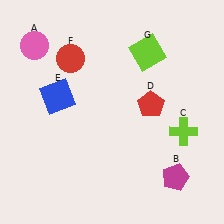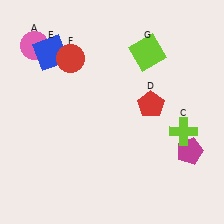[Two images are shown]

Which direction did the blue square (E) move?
The blue square (E) moved up.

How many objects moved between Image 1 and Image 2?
2 objects moved between the two images.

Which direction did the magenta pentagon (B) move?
The magenta pentagon (B) moved up.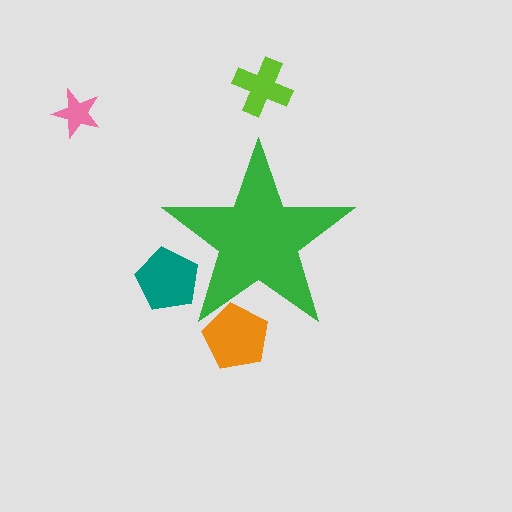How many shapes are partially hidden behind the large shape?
2 shapes are partially hidden.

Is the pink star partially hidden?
No, the pink star is fully visible.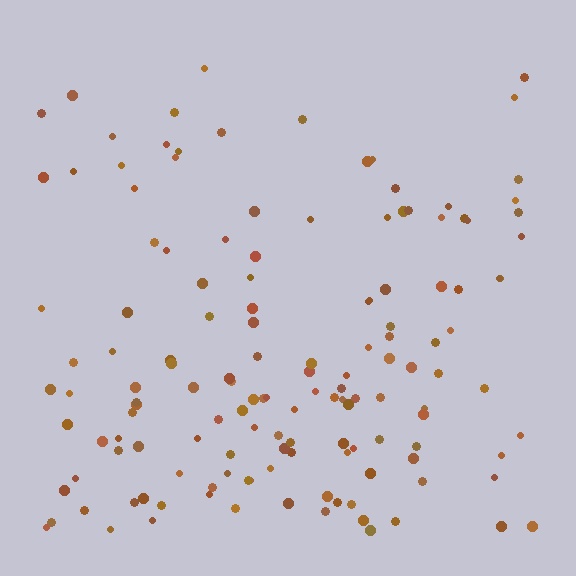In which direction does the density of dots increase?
From top to bottom, with the bottom side densest.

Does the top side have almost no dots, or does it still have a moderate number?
Still a moderate number, just noticeably fewer than the bottom.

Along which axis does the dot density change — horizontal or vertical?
Vertical.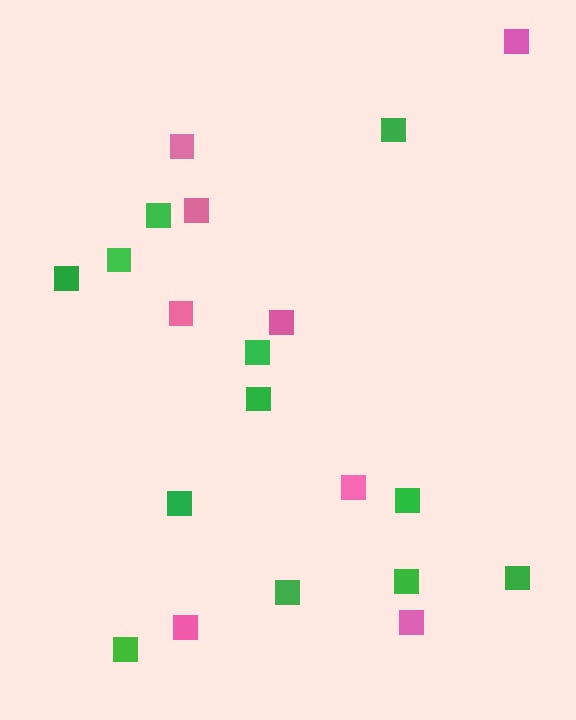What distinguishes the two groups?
There are 2 groups: one group of green squares (12) and one group of pink squares (8).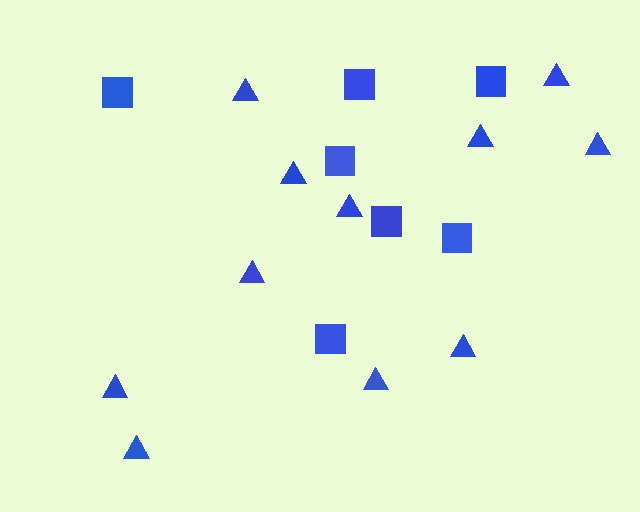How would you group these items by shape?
There are 2 groups: one group of squares (7) and one group of triangles (11).